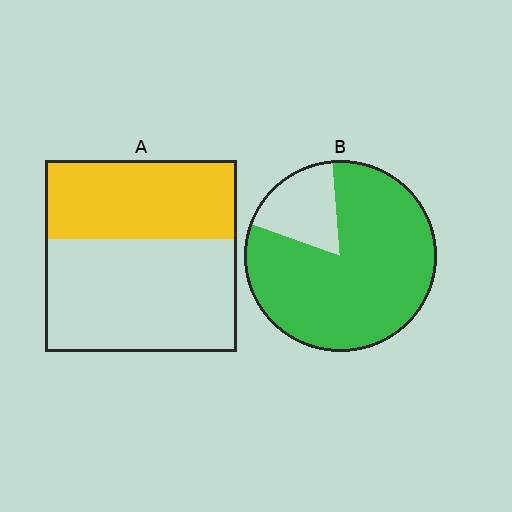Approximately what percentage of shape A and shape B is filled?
A is approximately 40% and B is approximately 80%.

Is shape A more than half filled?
No.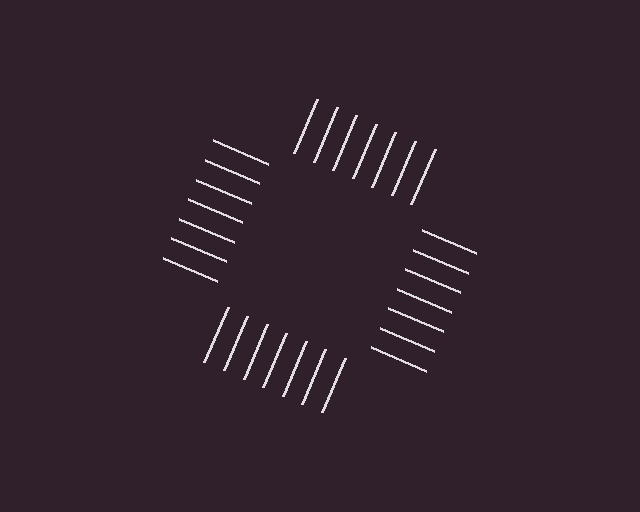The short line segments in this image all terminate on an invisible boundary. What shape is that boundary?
An illusory square — the line segments terminate on its edges but no continuous stroke is drawn.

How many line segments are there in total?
28 — 7 along each of the 4 edges.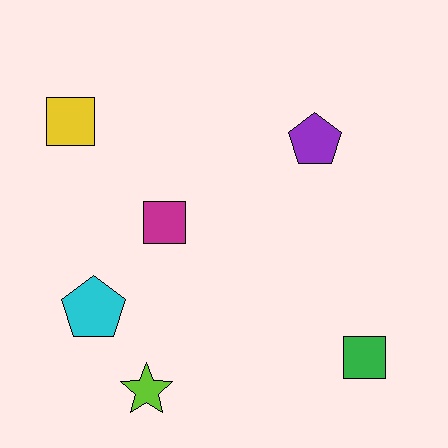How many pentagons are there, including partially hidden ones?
There are 2 pentagons.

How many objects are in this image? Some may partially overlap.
There are 6 objects.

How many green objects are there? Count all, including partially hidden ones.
There is 1 green object.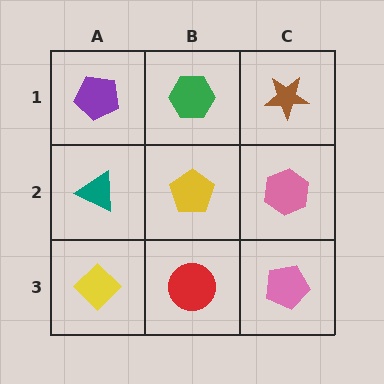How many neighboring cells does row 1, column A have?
2.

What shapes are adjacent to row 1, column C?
A pink hexagon (row 2, column C), a green hexagon (row 1, column B).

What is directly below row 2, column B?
A red circle.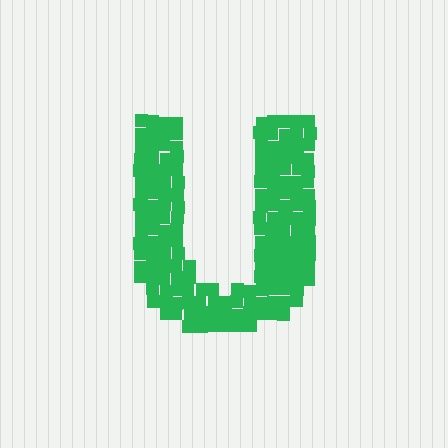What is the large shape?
The large shape is the letter U.